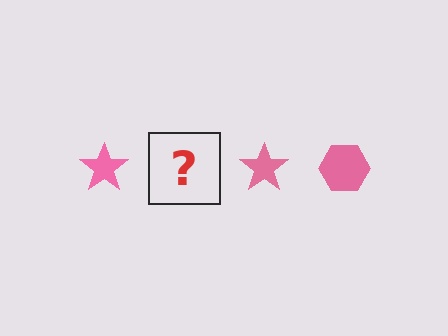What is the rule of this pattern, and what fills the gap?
The rule is that the pattern cycles through star, hexagon shapes in pink. The gap should be filled with a pink hexagon.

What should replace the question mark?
The question mark should be replaced with a pink hexagon.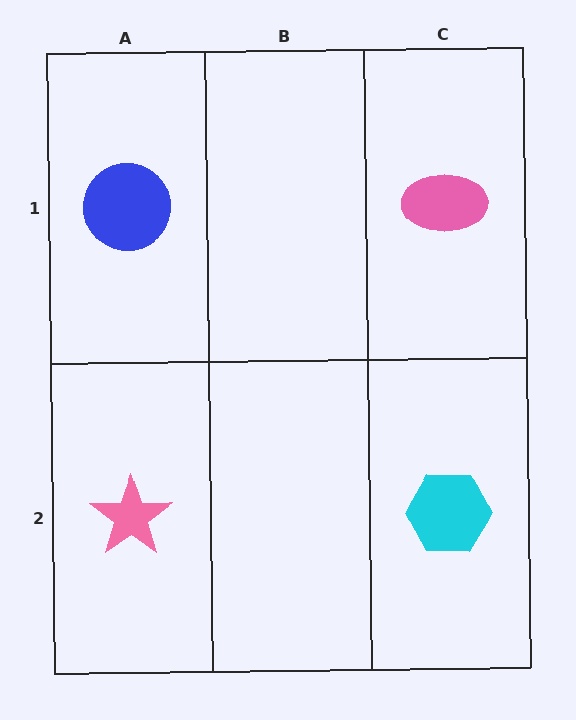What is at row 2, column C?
A cyan hexagon.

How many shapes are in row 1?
2 shapes.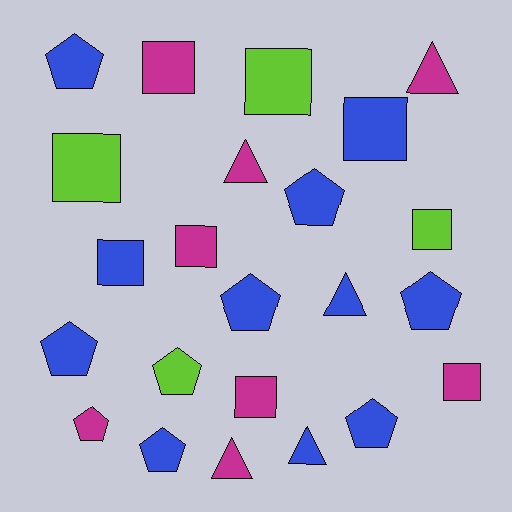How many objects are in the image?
There are 23 objects.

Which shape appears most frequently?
Square, with 9 objects.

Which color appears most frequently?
Blue, with 11 objects.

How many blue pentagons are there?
There are 7 blue pentagons.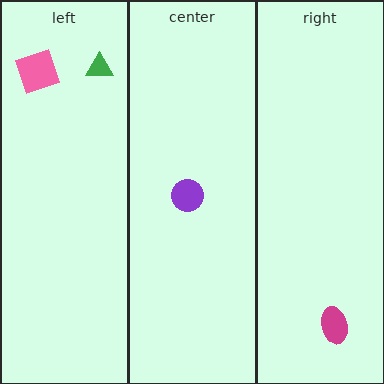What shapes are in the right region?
The magenta ellipse.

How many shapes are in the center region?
1.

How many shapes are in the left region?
2.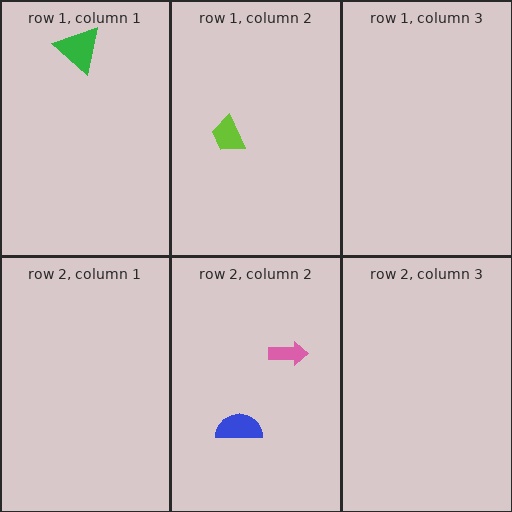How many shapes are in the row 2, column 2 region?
2.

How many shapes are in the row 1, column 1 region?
1.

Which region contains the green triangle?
The row 1, column 1 region.